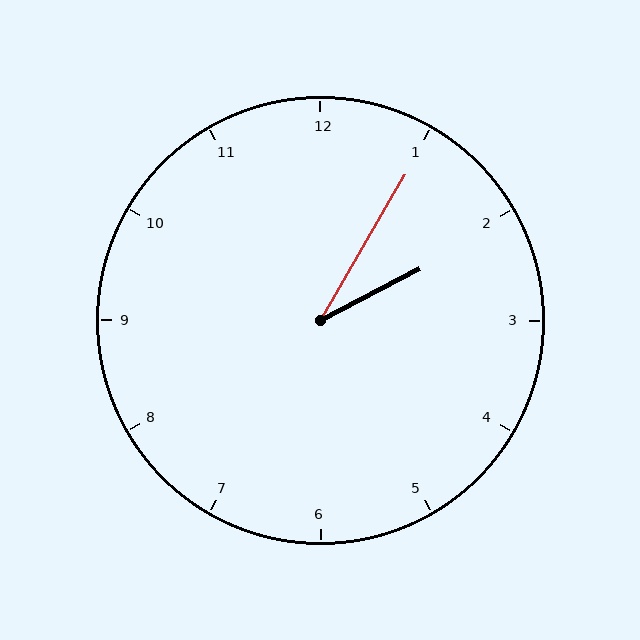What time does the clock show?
2:05.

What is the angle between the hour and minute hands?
Approximately 32 degrees.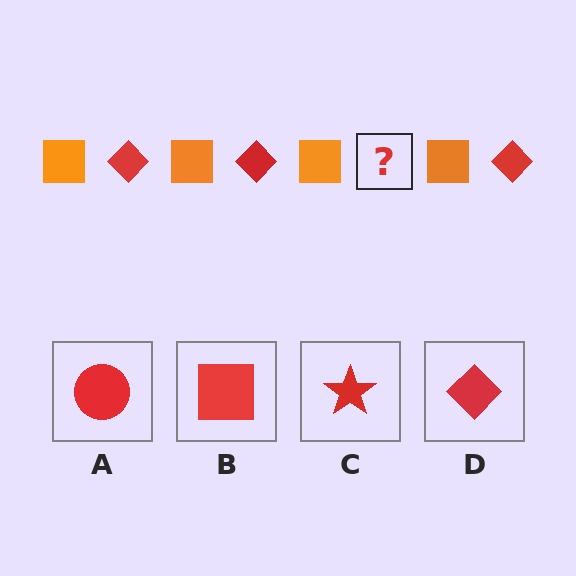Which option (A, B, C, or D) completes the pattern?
D.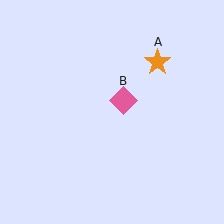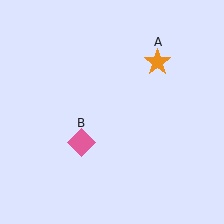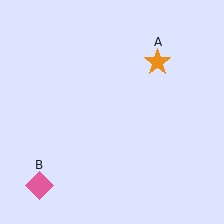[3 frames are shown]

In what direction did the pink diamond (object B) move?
The pink diamond (object B) moved down and to the left.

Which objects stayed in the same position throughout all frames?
Orange star (object A) remained stationary.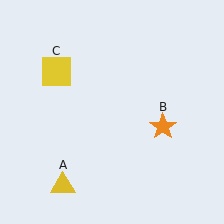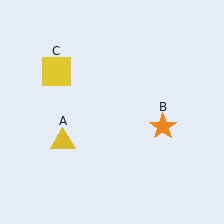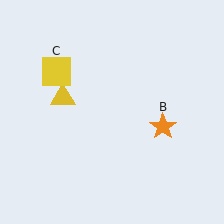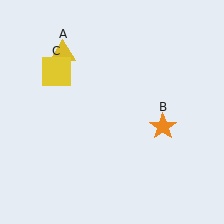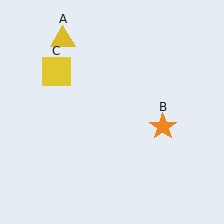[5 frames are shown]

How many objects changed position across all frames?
1 object changed position: yellow triangle (object A).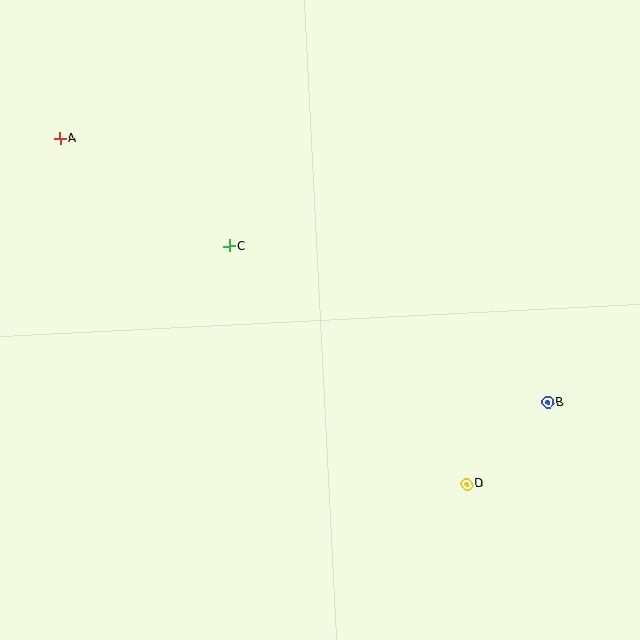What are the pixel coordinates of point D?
Point D is at (467, 484).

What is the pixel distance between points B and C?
The distance between B and C is 354 pixels.